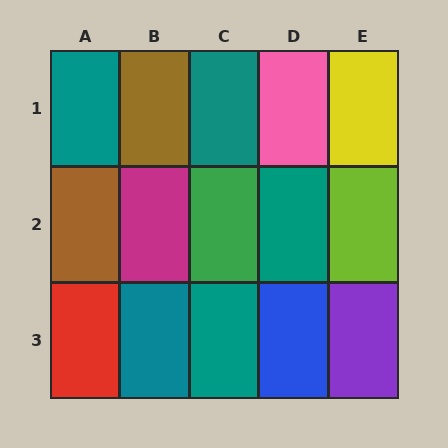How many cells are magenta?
1 cell is magenta.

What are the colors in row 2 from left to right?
Brown, magenta, green, teal, lime.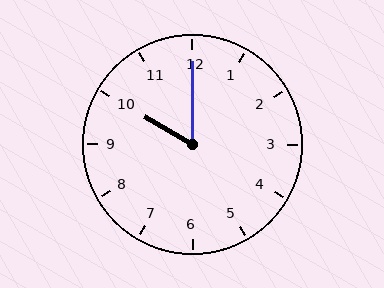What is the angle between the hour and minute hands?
Approximately 60 degrees.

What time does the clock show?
10:00.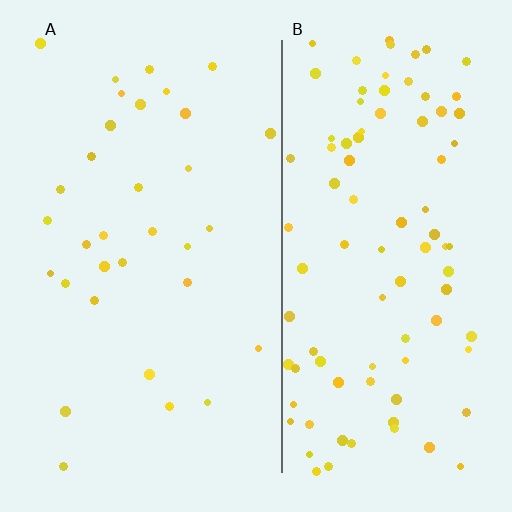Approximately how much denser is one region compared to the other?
Approximately 2.8× — region B over region A.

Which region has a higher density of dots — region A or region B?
B (the right).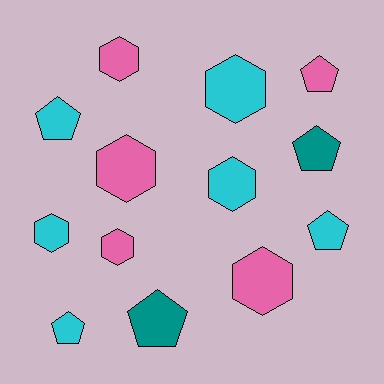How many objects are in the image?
There are 13 objects.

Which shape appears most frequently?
Hexagon, with 7 objects.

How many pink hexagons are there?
There are 4 pink hexagons.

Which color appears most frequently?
Cyan, with 6 objects.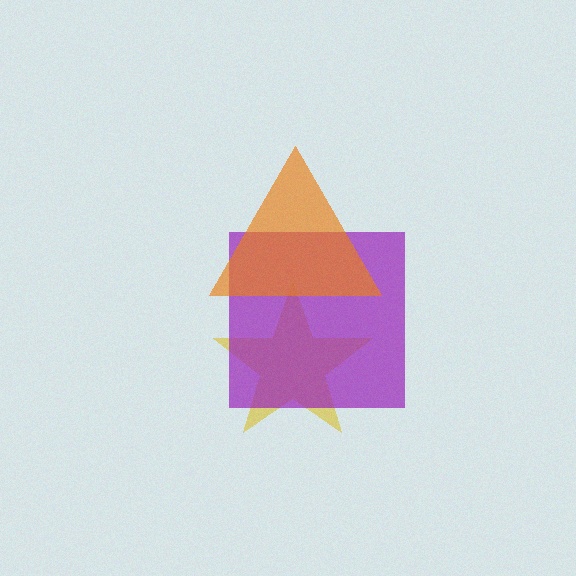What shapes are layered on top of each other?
The layered shapes are: a yellow star, a purple square, an orange triangle.